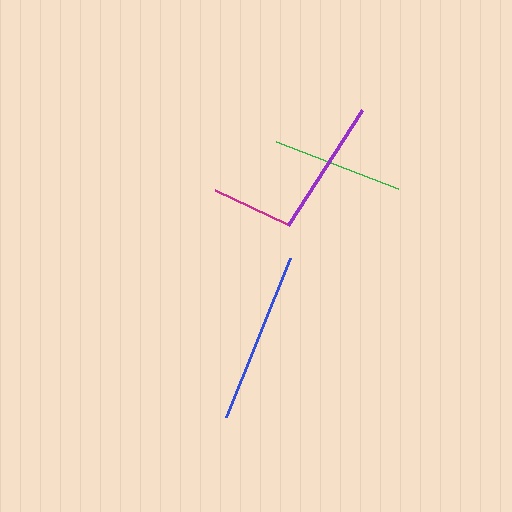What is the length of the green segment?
The green segment is approximately 130 pixels long.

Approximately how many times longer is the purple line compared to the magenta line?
The purple line is approximately 1.7 times the length of the magenta line.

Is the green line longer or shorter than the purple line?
The purple line is longer than the green line.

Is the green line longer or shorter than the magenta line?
The green line is longer than the magenta line.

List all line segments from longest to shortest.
From longest to shortest: blue, purple, green, magenta.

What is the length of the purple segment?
The purple segment is approximately 137 pixels long.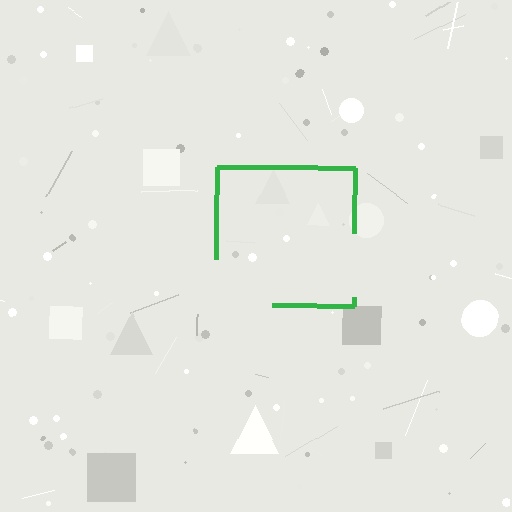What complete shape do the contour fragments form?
The contour fragments form a square.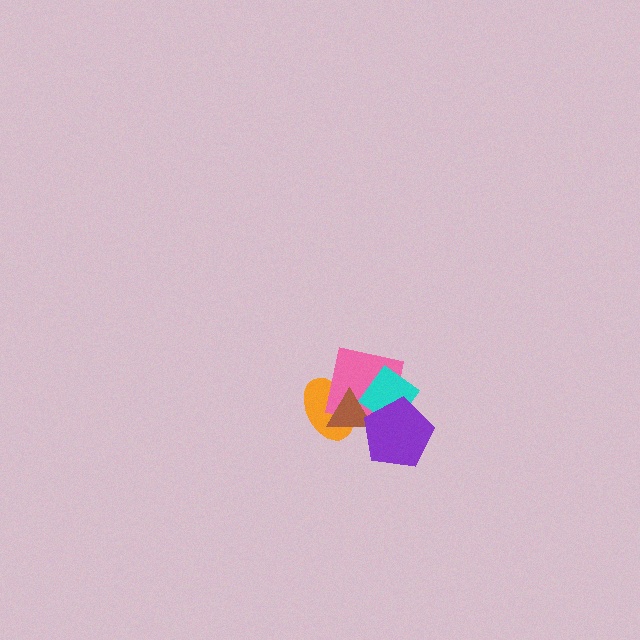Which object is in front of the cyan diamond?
The purple pentagon is in front of the cyan diamond.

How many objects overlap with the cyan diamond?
3 objects overlap with the cyan diamond.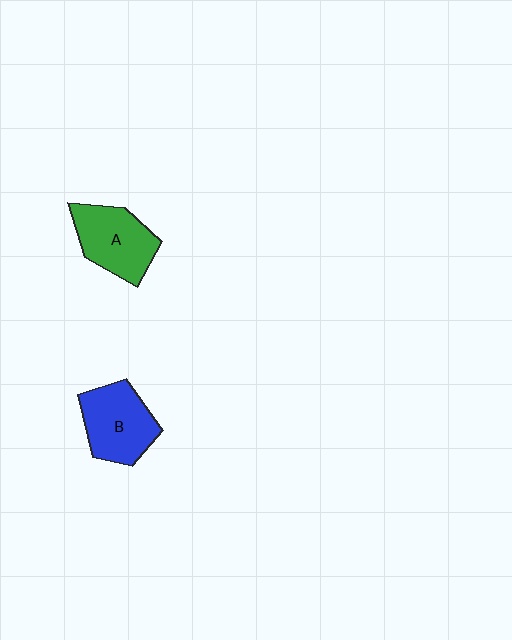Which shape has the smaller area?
Shape A (green).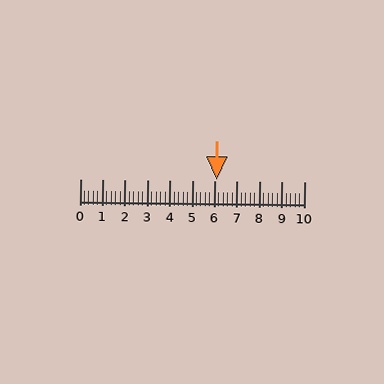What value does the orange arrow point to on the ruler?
The orange arrow points to approximately 6.1.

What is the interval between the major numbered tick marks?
The major tick marks are spaced 1 units apart.